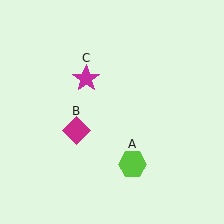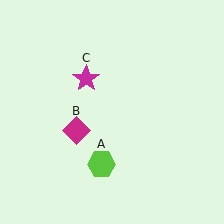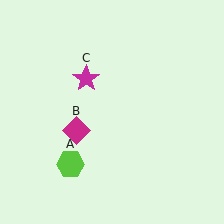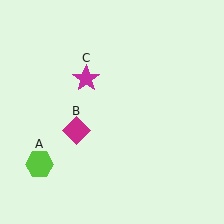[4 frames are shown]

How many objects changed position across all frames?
1 object changed position: lime hexagon (object A).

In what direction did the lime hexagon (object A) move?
The lime hexagon (object A) moved left.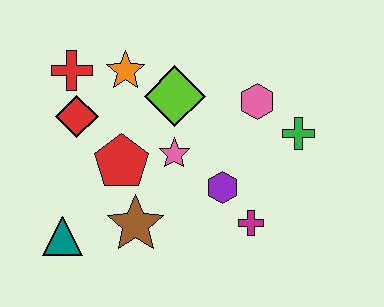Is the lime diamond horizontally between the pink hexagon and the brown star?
Yes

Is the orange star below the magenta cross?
No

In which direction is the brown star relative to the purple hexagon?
The brown star is to the left of the purple hexagon.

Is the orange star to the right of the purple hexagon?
No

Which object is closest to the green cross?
The pink hexagon is closest to the green cross.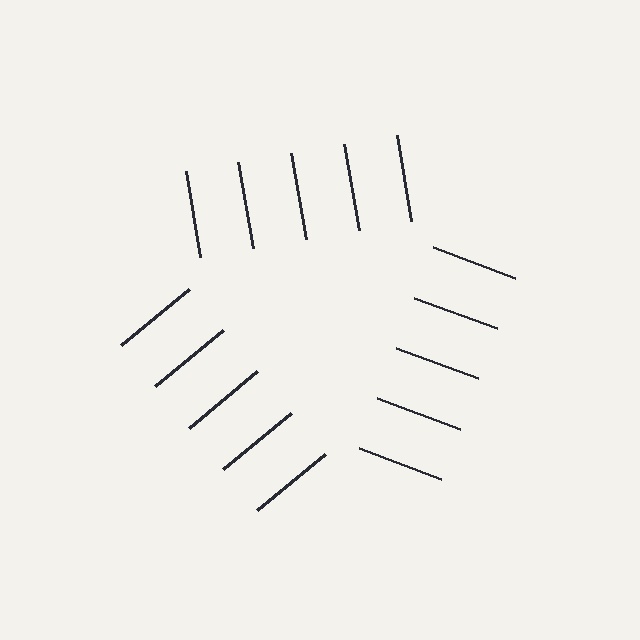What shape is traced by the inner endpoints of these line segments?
An illusory triangle — the line segments terminate on its edges but no continuous stroke is drawn.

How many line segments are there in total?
15 — 5 along each of the 3 edges.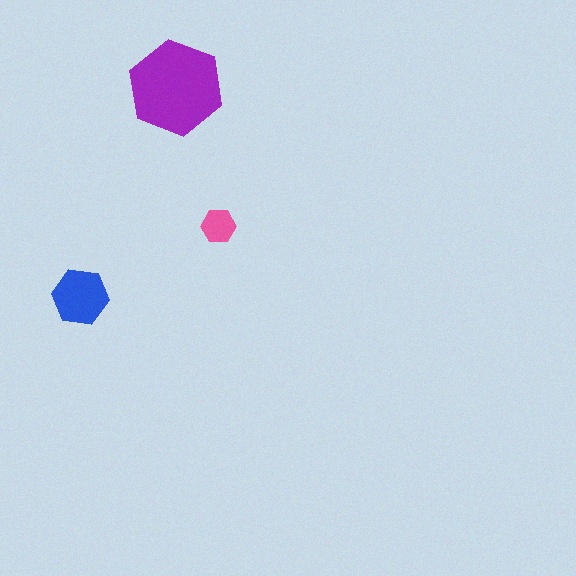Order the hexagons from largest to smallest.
the purple one, the blue one, the pink one.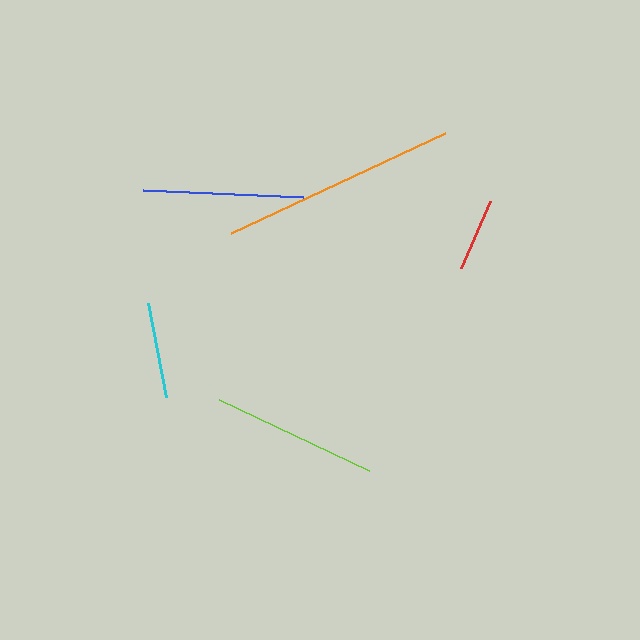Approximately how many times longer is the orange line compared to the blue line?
The orange line is approximately 1.5 times the length of the blue line.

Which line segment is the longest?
The orange line is the longest at approximately 236 pixels.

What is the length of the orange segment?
The orange segment is approximately 236 pixels long.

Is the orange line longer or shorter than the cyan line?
The orange line is longer than the cyan line.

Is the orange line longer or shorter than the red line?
The orange line is longer than the red line.